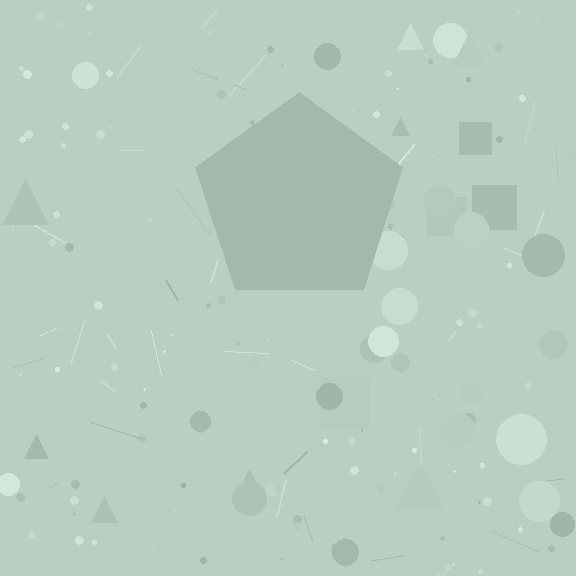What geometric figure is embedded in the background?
A pentagon is embedded in the background.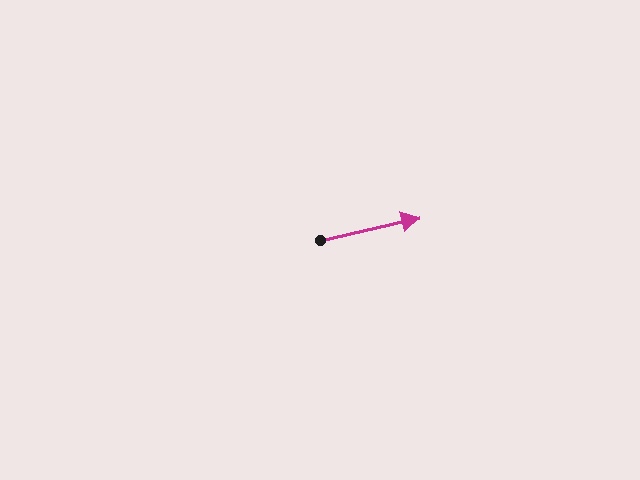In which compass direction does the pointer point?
East.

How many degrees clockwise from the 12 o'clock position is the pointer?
Approximately 77 degrees.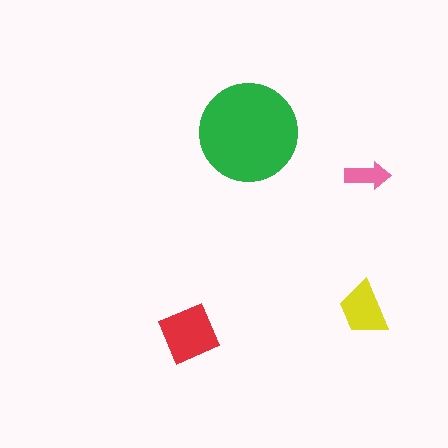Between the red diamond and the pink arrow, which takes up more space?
The red diamond.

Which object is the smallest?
The pink arrow.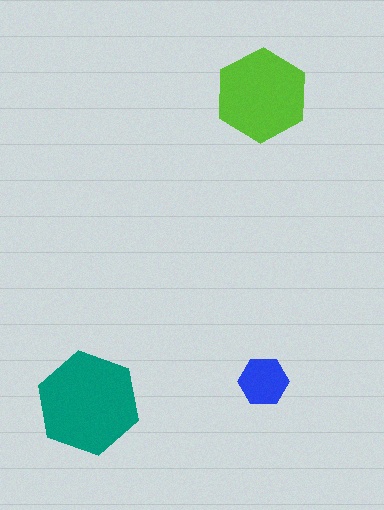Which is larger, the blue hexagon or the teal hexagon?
The teal one.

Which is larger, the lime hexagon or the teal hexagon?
The teal one.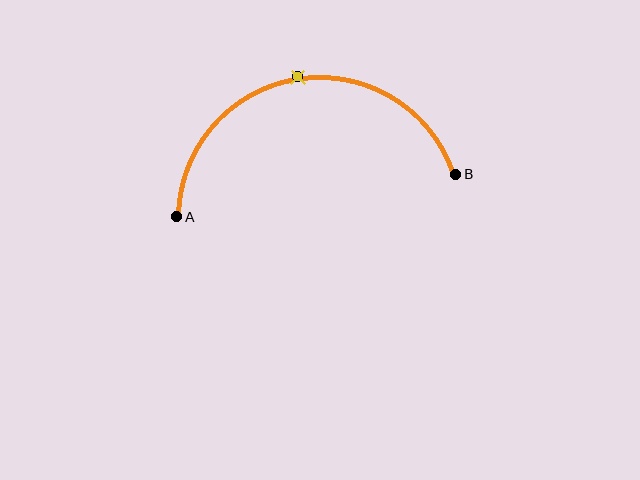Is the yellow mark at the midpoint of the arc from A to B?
Yes. The yellow mark lies on the arc at equal arc-length from both A and B — it is the arc midpoint.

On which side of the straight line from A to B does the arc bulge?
The arc bulges above the straight line connecting A and B.